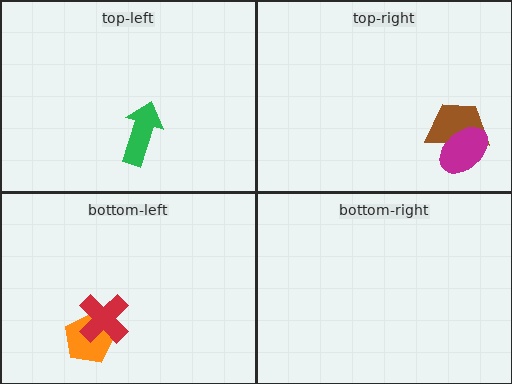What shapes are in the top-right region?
The brown trapezoid, the magenta ellipse.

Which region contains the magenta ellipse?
The top-right region.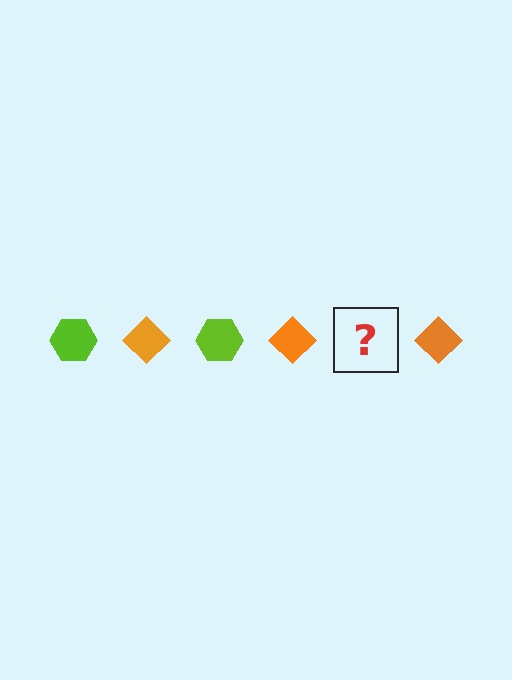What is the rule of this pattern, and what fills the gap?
The rule is that the pattern alternates between lime hexagon and orange diamond. The gap should be filled with a lime hexagon.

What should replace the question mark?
The question mark should be replaced with a lime hexagon.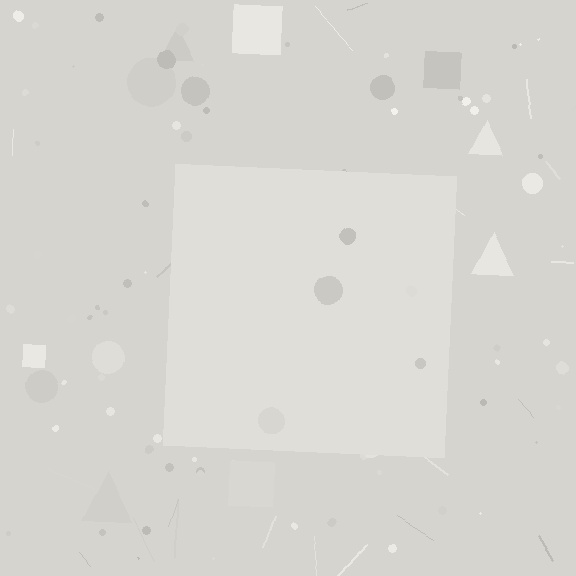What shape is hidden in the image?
A square is hidden in the image.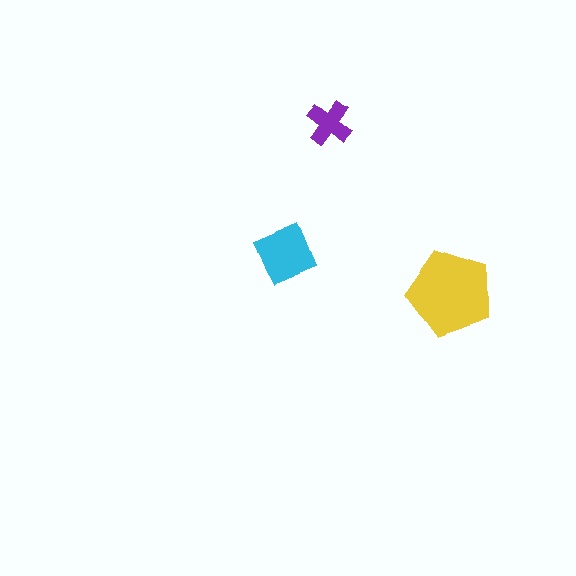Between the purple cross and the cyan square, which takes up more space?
The cyan square.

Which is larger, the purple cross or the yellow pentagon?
The yellow pentagon.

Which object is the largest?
The yellow pentagon.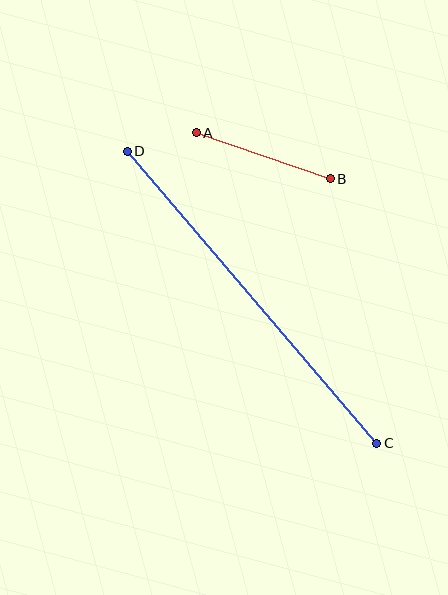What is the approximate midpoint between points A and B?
The midpoint is at approximately (263, 156) pixels.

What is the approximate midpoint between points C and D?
The midpoint is at approximately (252, 297) pixels.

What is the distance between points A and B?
The distance is approximately 142 pixels.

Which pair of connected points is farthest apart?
Points C and D are farthest apart.